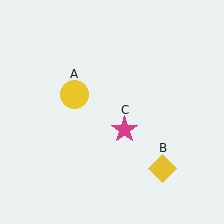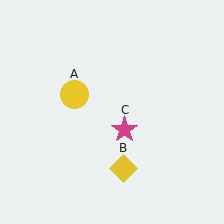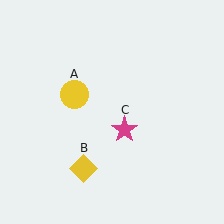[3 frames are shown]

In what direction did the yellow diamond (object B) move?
The yellow diamond (object B) moved left.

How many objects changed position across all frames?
1 object changed position: yellow diamond (object B).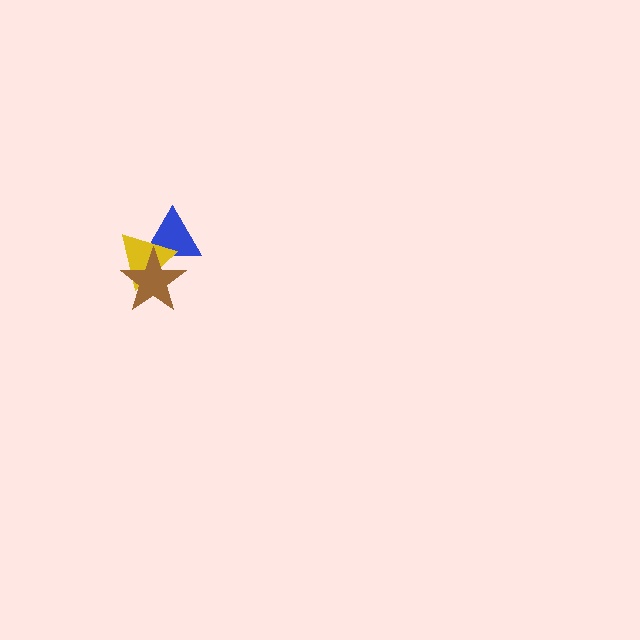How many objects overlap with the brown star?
2 objects overlap with the brown star.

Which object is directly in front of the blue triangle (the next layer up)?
The yellow triangle is directly in front of the blue triangle.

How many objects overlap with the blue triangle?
2 objects overlap with the blue triangle.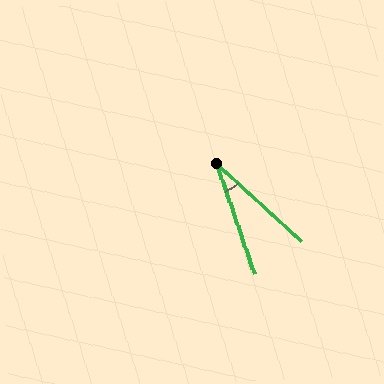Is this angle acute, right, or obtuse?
It is acute.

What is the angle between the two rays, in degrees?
Approximately 28 degrees.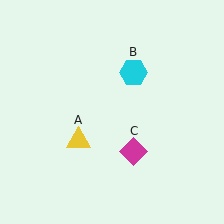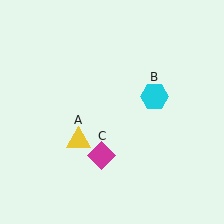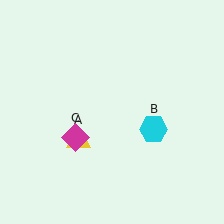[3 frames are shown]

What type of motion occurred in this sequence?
The cyan hexagon (object B), magenta diamond (object C) rotated clockwise around the center of the scene.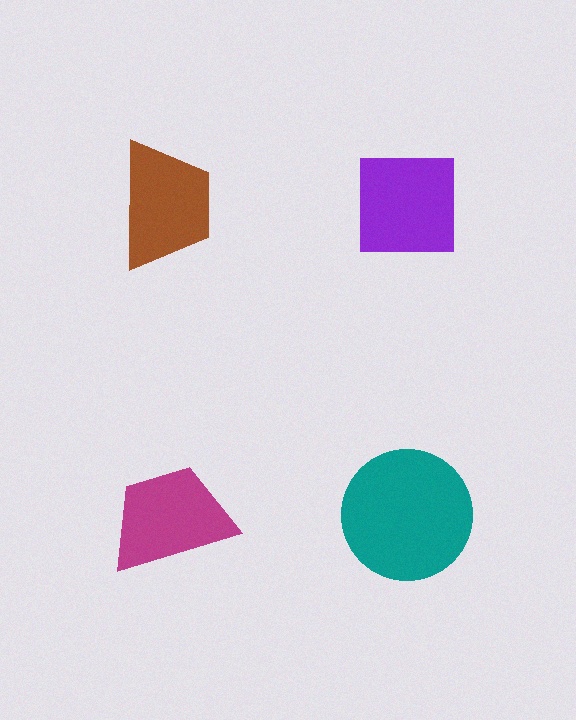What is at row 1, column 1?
A brown trapezoid.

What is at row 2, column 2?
A teal circle.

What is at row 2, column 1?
A magenta trapezoid.